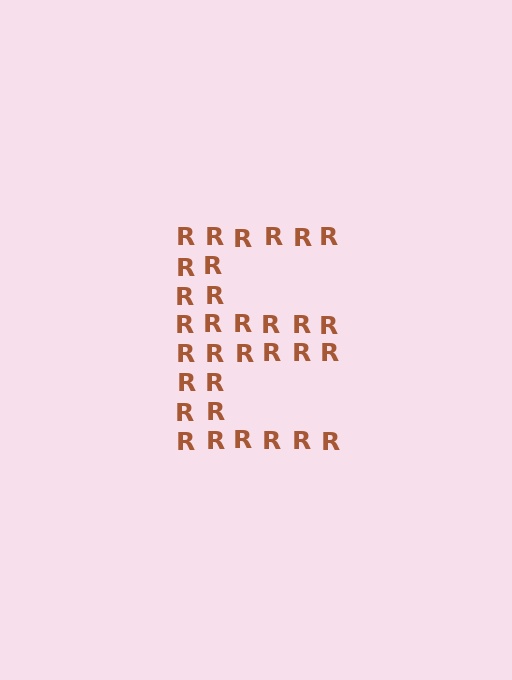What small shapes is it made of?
It is made of small letter R's.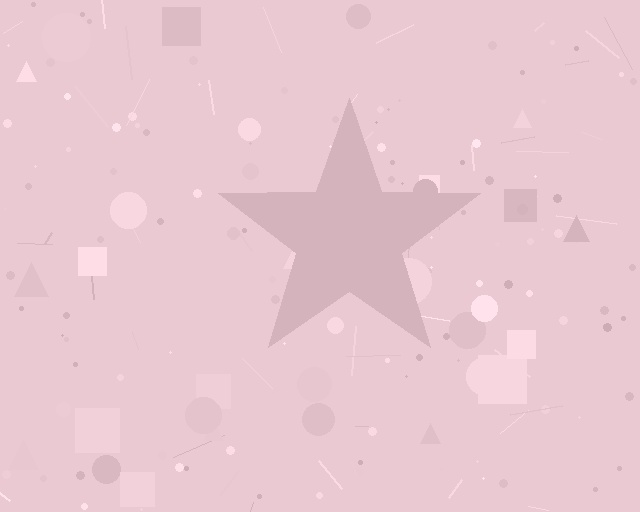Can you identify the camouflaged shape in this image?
The camouflaged shape is a star.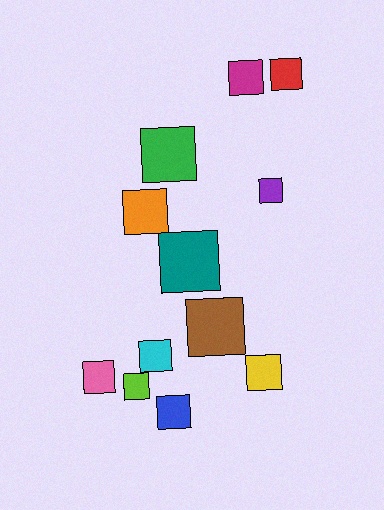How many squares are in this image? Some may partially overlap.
There are 12 squares.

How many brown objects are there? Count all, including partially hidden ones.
There is 1 brown object.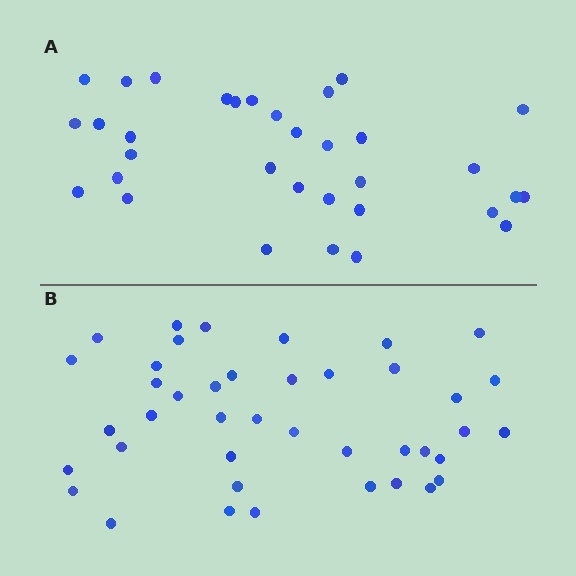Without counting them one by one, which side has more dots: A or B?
Region B (the bottom region) has more dots.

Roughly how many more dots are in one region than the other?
Region B has roughly 8 or so more dots than region A.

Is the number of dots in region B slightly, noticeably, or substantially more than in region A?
Region B has only slightly more — the two regions are fairly close. The ratio is roughly 1.2 to 1.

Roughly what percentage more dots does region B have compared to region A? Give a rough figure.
About 25% more.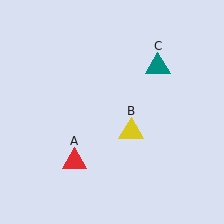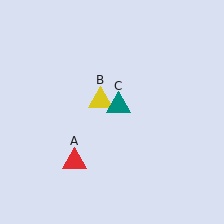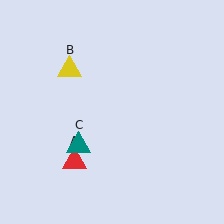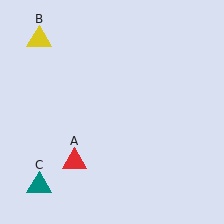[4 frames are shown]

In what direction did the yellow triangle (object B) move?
The yellow triangle (object B) moved up and to the left.